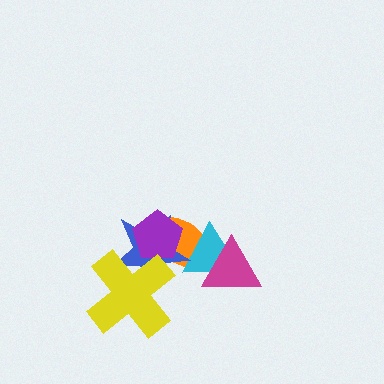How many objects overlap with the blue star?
4 objects overlap with the blue star.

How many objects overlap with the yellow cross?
2 objects overlap with the yellow cross.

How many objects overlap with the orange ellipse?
4 objects overlap with the orange ellipse.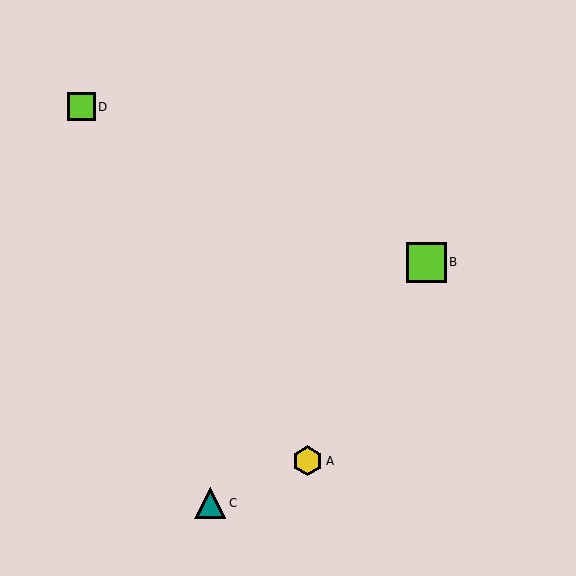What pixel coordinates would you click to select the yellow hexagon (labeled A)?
Click at (308, 461) to select the yellow hexagon A.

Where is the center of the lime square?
The center of the lime square is at (426, 262).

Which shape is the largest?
The lime square (labeled B) is the largest.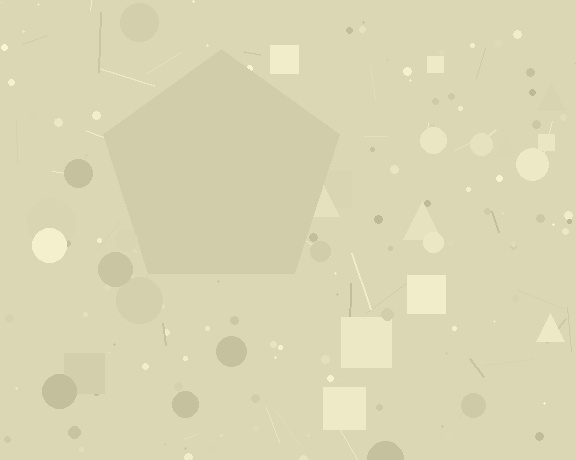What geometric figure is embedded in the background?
A pentagon is embedded in the background.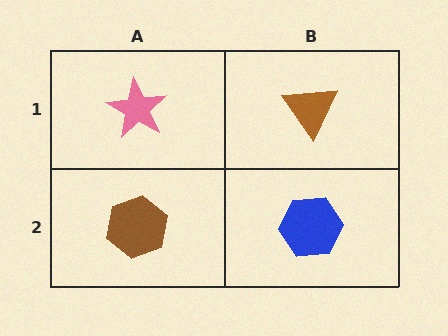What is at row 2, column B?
A blue hexagon.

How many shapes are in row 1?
2 shapes.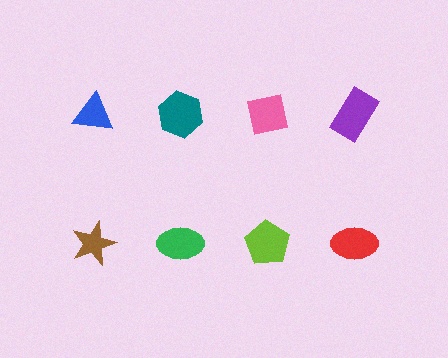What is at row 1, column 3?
A pink square.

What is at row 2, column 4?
A red ellipse.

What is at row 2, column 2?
A green ellipse.